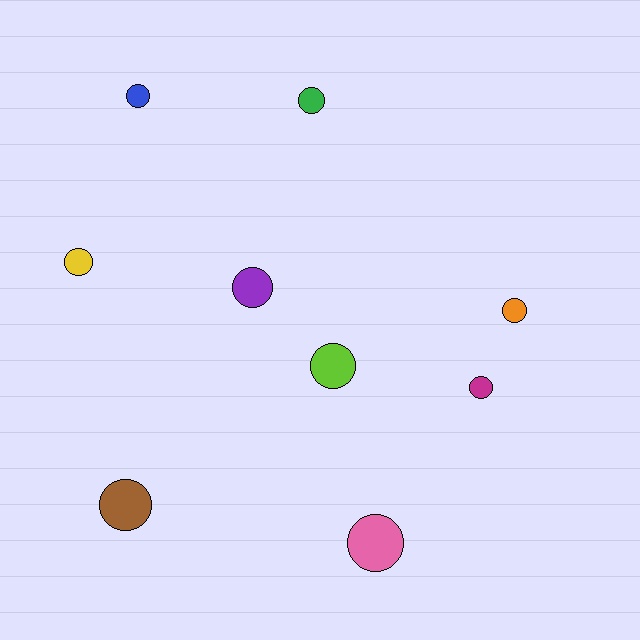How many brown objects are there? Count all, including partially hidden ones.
There is 1 brown object.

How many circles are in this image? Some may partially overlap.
There are 9 circles.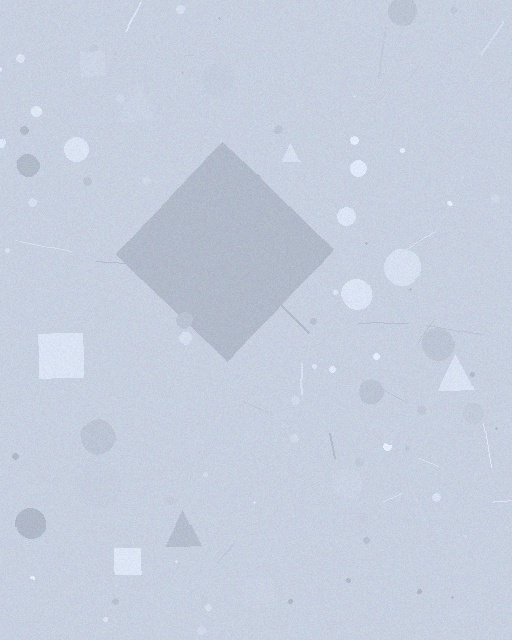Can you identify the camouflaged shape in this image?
The camouflaged shape is a diamond.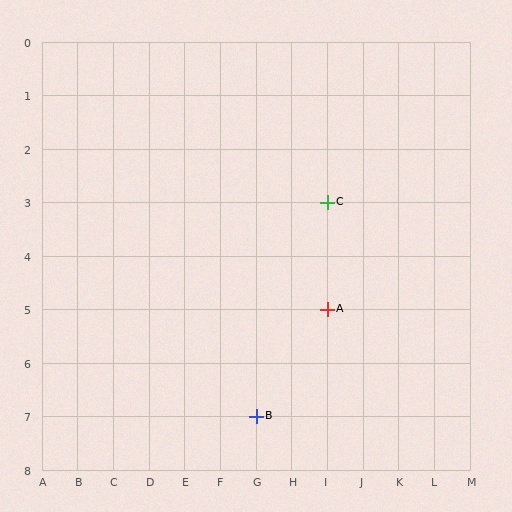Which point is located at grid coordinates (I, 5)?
Point A is at (I, 5).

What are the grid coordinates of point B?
Point B is at grid coordinates (G, 7).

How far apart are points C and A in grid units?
Points C and A are 2 rows apart.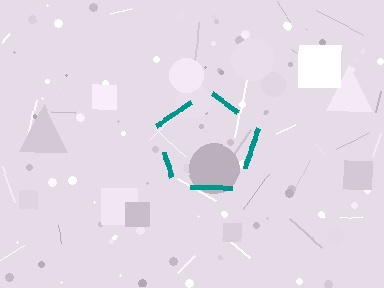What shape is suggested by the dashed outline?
The dashed outline suggests a pentagon.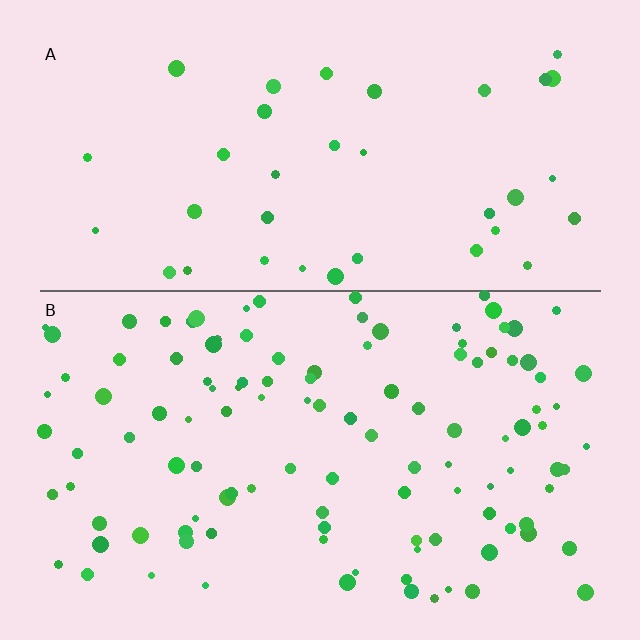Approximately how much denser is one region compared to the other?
Approximately 3.0× — region B over region A.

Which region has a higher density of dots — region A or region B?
B (the bottom).